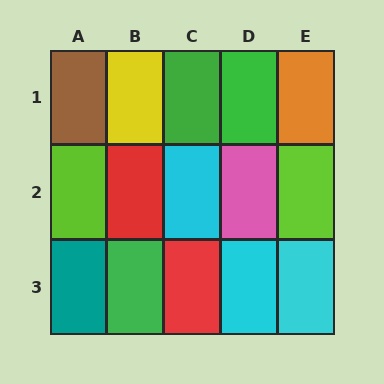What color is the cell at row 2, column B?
Red.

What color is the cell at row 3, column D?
Cyan.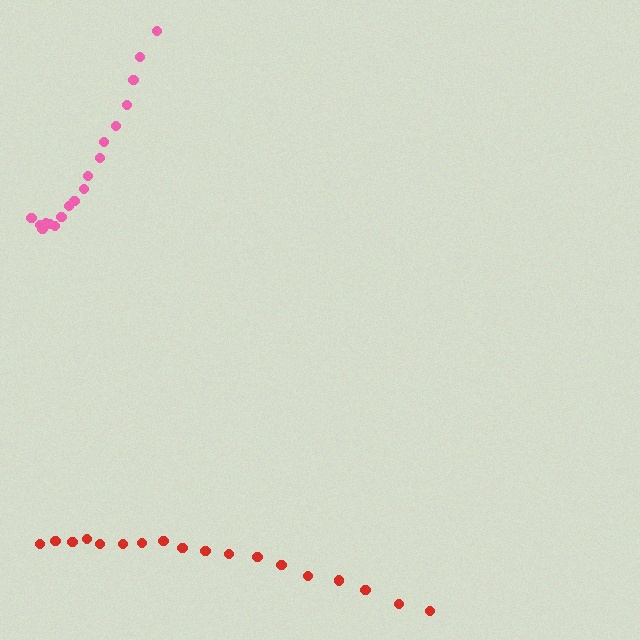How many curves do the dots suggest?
There are 2 distinct paths.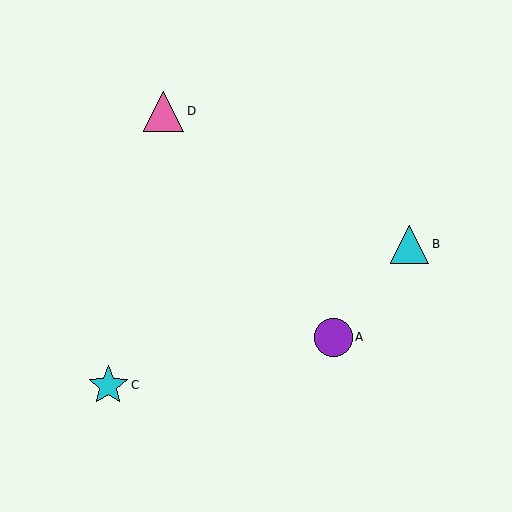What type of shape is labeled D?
Shape D is a pink triangle.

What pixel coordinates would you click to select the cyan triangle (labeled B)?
Click at (410, 244) to select the cyan triangle B.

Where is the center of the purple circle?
The center of the purple circle is at (333, 337).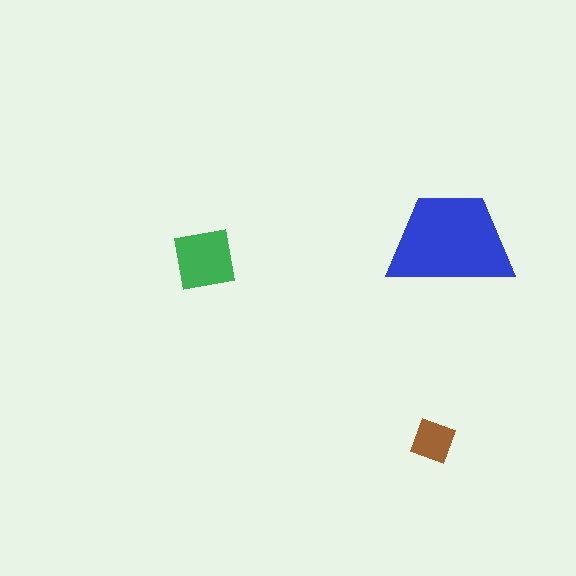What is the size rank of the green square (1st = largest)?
2nd.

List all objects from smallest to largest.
The brown square, the green square, the blue trapezoid.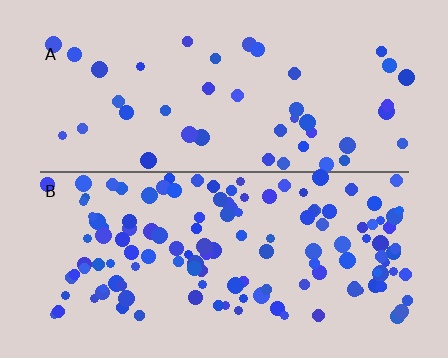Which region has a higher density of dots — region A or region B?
B (the bottom).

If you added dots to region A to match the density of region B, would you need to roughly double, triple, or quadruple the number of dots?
Approximately triple.